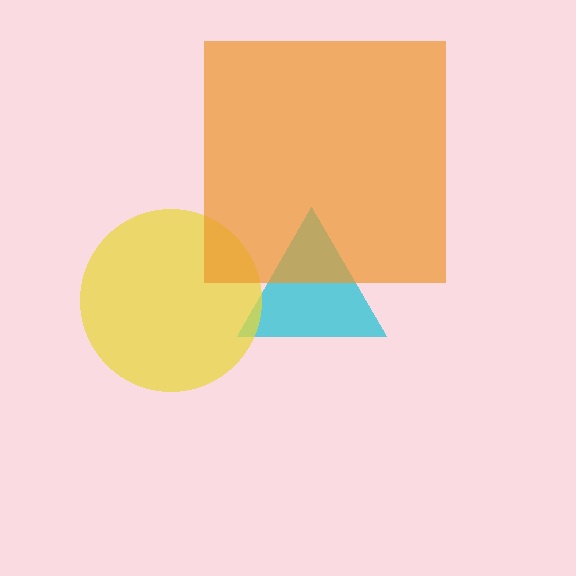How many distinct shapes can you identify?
There are 3 distinct shapes: a cyan triangle, a yellow circle, an orange square.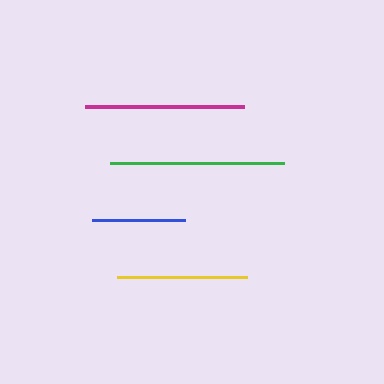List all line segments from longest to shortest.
From longest to shortest: green, magenta, yellow, blue.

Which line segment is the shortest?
The blue line is the shortest at approximately 94 pixels.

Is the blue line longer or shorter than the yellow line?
The yellow line is longer than the blue line.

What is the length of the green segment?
The green segment is approximately 174 pixels long.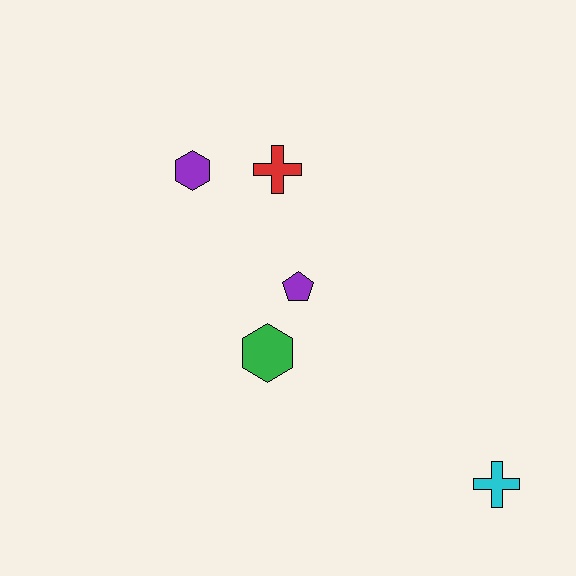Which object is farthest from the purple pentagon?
The cyan cross is farthest from the purple pentagon.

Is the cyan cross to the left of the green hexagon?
No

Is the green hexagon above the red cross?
No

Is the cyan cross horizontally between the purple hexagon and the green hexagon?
No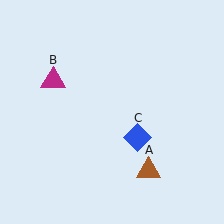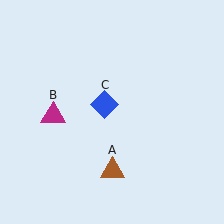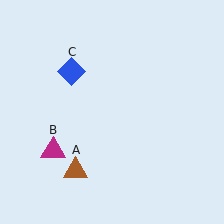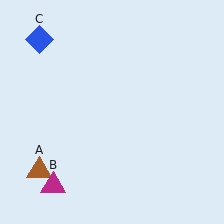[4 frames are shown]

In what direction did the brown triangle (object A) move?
The brown triangle (object A) moved left.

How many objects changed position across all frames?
3 objects changed position: brown triangle (object A), magenta triangle (object B), blue diamond (object C).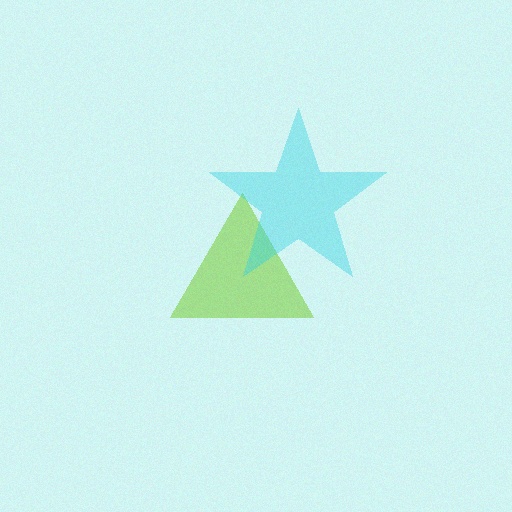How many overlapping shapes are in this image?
There are 2 overlapping shapes in the image.